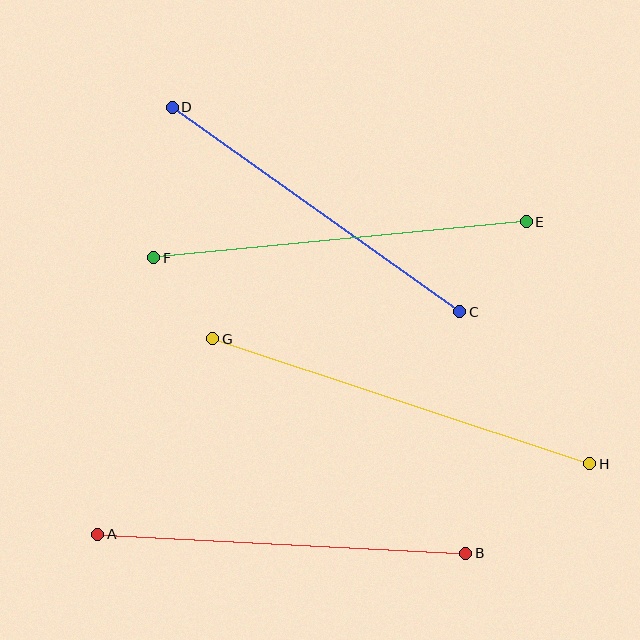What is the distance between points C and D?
The distance is approximately 353 pixels.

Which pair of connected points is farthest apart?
Points G and H are farthest apart.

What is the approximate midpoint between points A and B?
The midpoint is at approximately (282, 544) pixels.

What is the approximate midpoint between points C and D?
The midpoint is at approximately (316, 209) pixels.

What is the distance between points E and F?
The distance is approximately 375 pixels.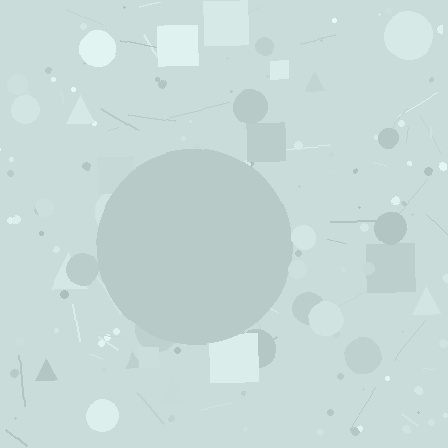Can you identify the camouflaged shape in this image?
The camouflaged shape is a circle.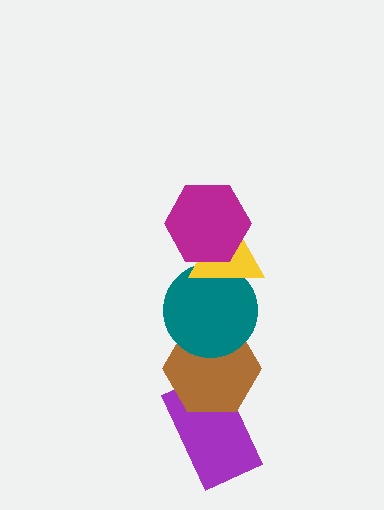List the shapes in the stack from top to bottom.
From top to bottom: the magenta hexagon, the yellow triangle, the teal circle, the brown hexagon, the purple rectangle.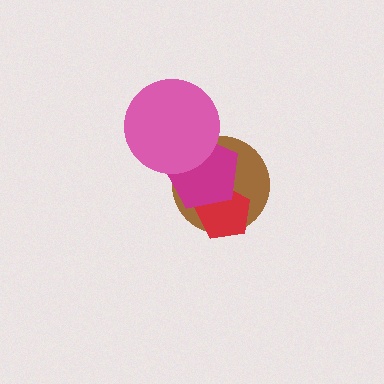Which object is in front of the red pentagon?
The magenta pentagon is in front of the red pentagon.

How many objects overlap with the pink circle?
2 objects overlap with the pink circle.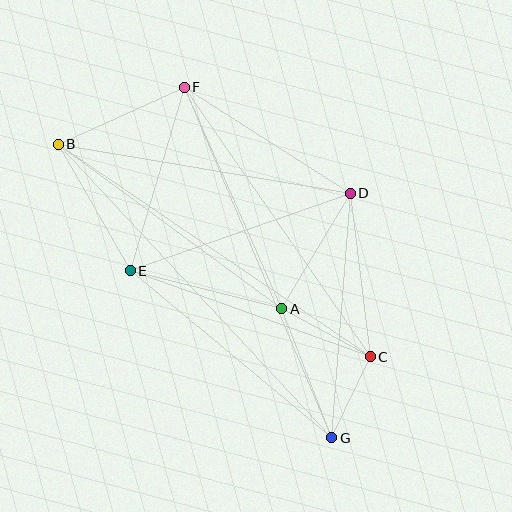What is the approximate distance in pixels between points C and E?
The distance between C and E is approximately 255 pixels.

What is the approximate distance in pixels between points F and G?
The distance between F and G is approximately 380 pixels.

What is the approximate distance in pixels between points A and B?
The distance between A and B is approximately 277 pixels.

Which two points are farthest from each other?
Points B and G are farthest from each other.